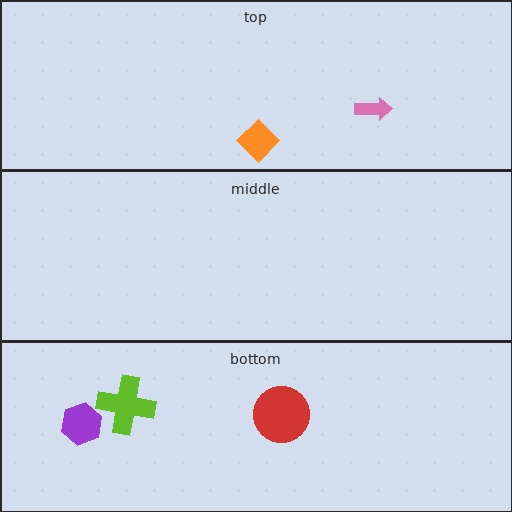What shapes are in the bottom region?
The purple hexagon, the red circle, the lime cross.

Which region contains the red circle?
The bottom region.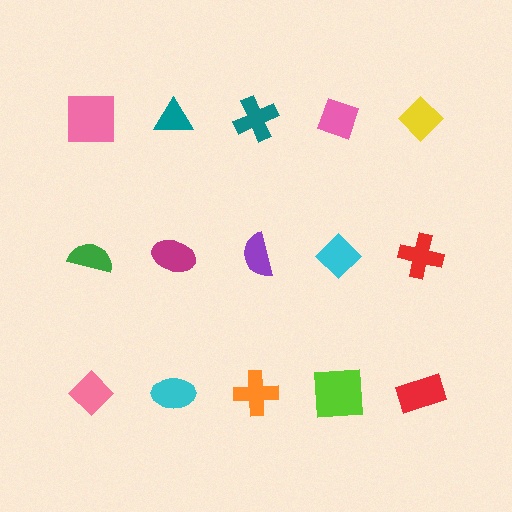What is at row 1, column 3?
A teal cross.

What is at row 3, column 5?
A red rectangle.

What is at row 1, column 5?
A yellow diamond.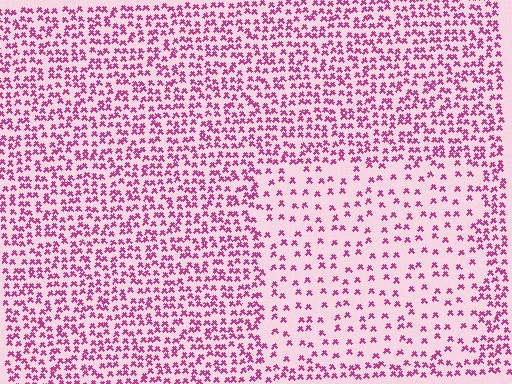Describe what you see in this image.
The image contains small magenta elements arranged at two different densities. A rectangle-shaped region is visible where the elements are less densely packed than the surrounding area.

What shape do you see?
I see a rectangle.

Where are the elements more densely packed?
The elements are more densely packed outside the rectangle boundary.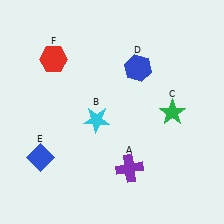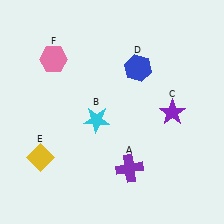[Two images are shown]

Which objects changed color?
C changed from green to purple. E changed from blue to yellow. F changed from red to pink.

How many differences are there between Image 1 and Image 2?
There are 3 differences between the two images.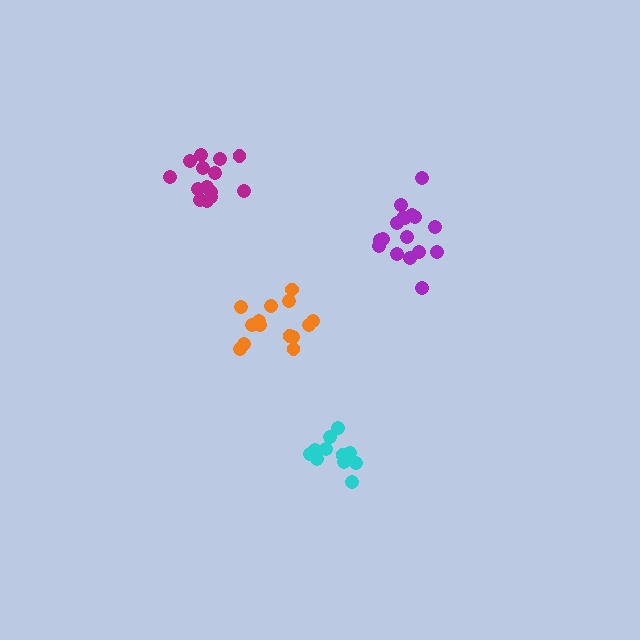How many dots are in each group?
Group 1: 14 dots, Group 2: 11 dots, Group 3: 17 dots, Group 4: 14 dots (56 total).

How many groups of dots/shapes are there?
There are 4 groups.